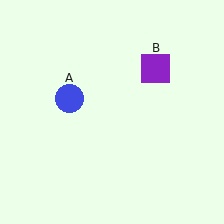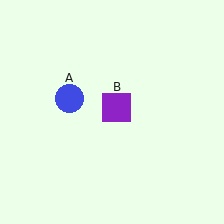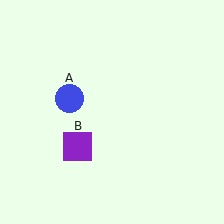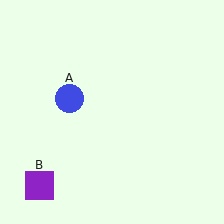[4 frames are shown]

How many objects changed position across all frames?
1 object changed position: purple square (object B).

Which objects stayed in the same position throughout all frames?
Blue circle (object A) remained stationary.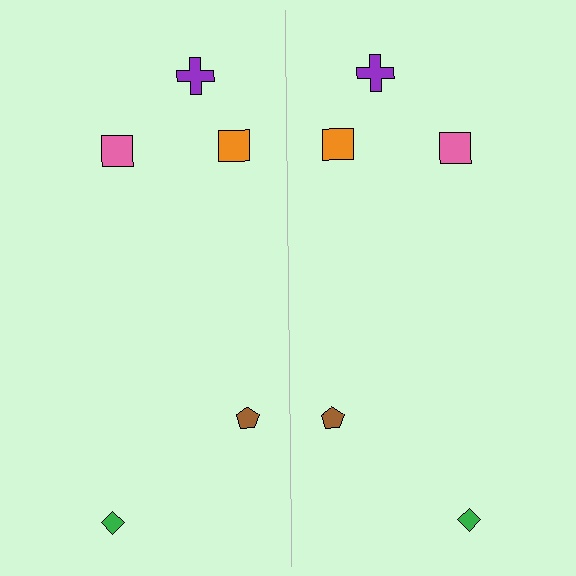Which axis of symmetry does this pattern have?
The pattern has a vertical axis of symmetry running through the center of the image.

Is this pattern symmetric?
Yes, this pattern has bilateral (reflection) symmetry.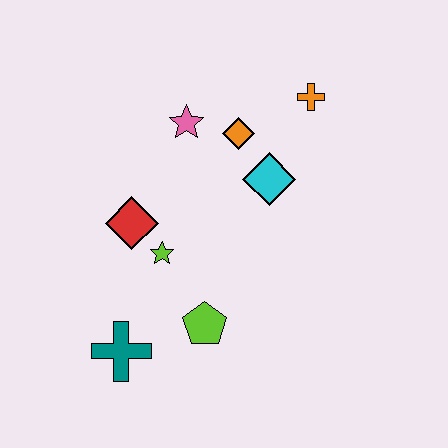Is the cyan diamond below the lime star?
No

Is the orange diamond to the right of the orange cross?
No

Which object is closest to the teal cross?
The lime pentagon is closest to the teal cross.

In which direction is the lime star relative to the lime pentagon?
The lime star is above the lime pentagon.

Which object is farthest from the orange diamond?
The teal cross is farthest from the orange diamond.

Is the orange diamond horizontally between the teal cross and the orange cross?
Yes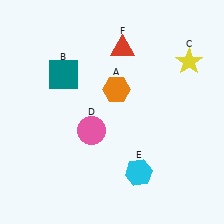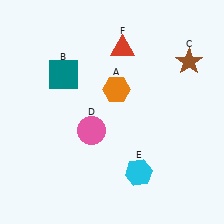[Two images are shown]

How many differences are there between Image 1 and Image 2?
There is 1 difference between the two images.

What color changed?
The star (C) changed from yellow in Image 1 to brown in Image 2.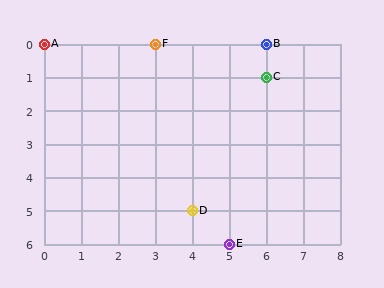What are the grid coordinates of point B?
Point B is at grid coordinates (6, 0).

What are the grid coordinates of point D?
Point D is at grid coordinates (4, 5).